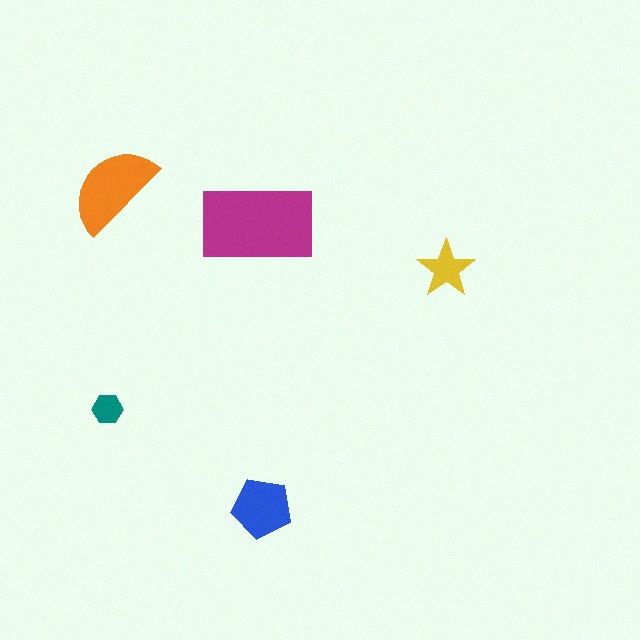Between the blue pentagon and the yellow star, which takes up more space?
The blue pentagon.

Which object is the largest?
The magenta rectangle.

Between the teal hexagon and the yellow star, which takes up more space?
The yellow star.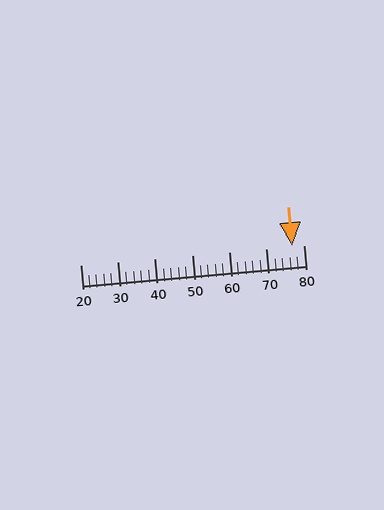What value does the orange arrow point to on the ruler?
The orange arrow points to approximately 77.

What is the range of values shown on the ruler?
The ruler shows values from 20 to 80.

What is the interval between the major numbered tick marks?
The major tick marks are spaced 10 units apart.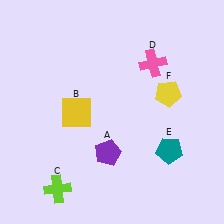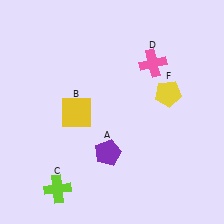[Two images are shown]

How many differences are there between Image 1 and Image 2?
There is 1 difference between the two images.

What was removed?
The teal pentagon (E) was removed in Image 2.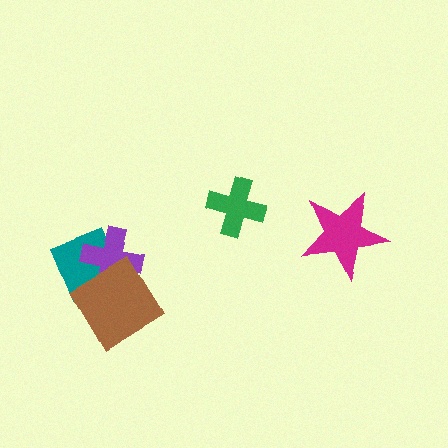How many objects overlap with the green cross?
0 objects overlap with the green cross.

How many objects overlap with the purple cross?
2 objects overlap with the purple cross.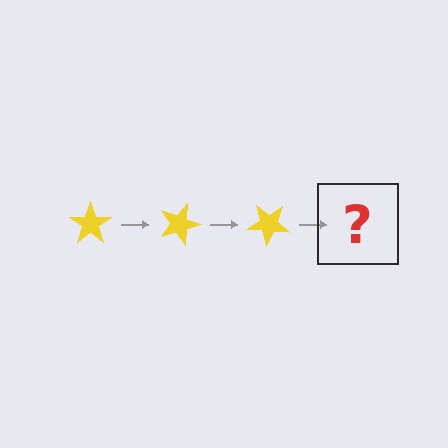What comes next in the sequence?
The next element should be a yellow star rotated 60 degrees.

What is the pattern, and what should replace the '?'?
The pattern is that the star rotates 20 degrees each step. The '?' should be a yellow star rotated 60 degrees.